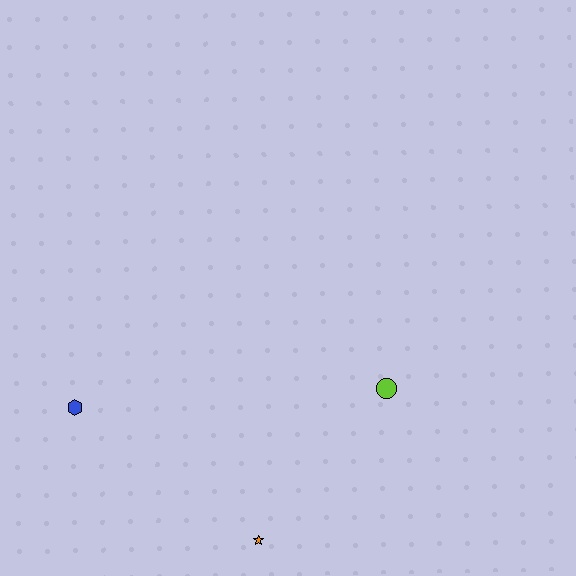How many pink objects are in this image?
There are no pink objects.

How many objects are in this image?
There are 3 objects.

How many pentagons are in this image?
There are no pentagons.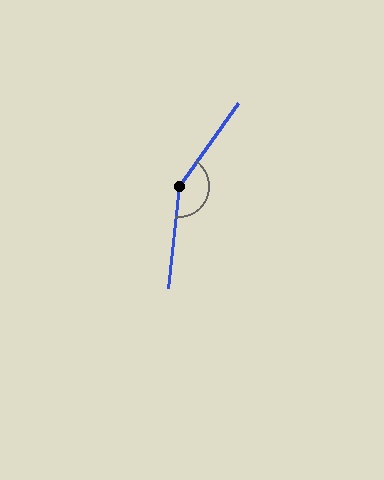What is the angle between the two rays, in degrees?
Approximately 150 degrees.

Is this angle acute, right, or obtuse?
It is obtuse.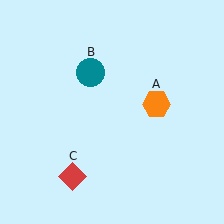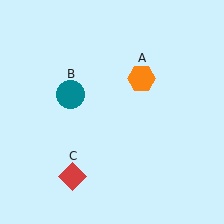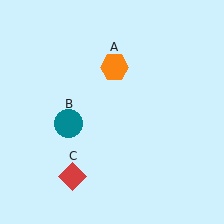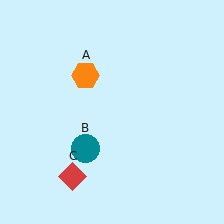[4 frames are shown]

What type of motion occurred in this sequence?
The orange hexagon (object A), teal circle (object B) rotated counterclockwise around the center of the scene.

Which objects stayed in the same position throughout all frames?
Red diamond (object C) remained stationary.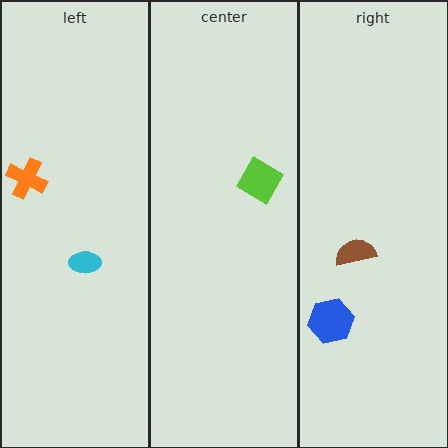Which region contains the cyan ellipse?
The left region.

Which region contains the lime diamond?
The center region.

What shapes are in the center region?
The lime diamond.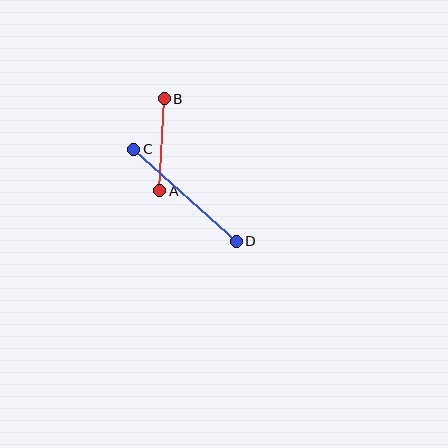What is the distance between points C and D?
The distance is approximately 138 pixels.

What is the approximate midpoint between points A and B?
The midpoint is at approximately (162, 145) pixels.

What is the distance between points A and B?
The distance is approximately 92 pixels.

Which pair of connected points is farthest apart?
Points C and D are farthest apart.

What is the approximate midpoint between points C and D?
The midpoint is at approximately (185, 195) pixels.